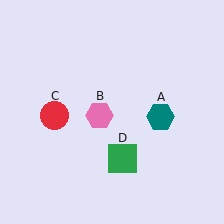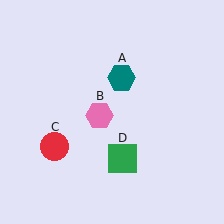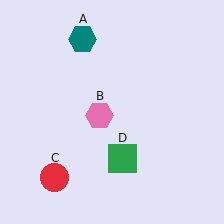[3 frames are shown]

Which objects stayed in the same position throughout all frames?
Pink hexagon (object B) and green square (object D) remained stationary.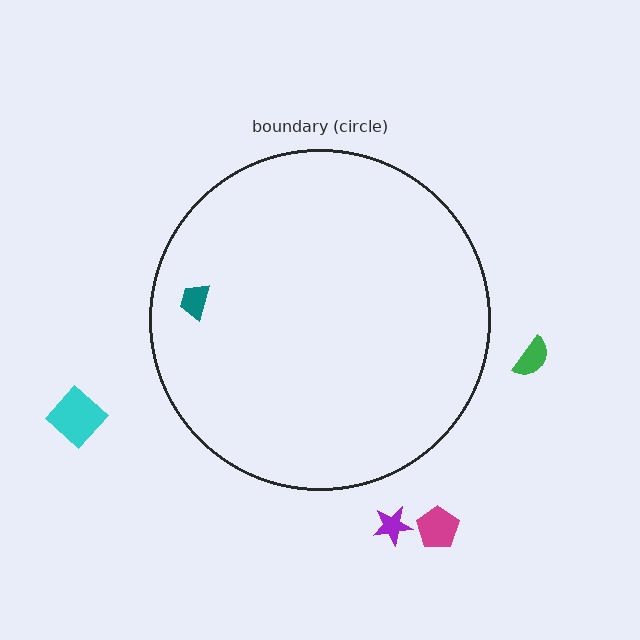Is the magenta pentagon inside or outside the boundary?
Outside.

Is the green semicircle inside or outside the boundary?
Outside.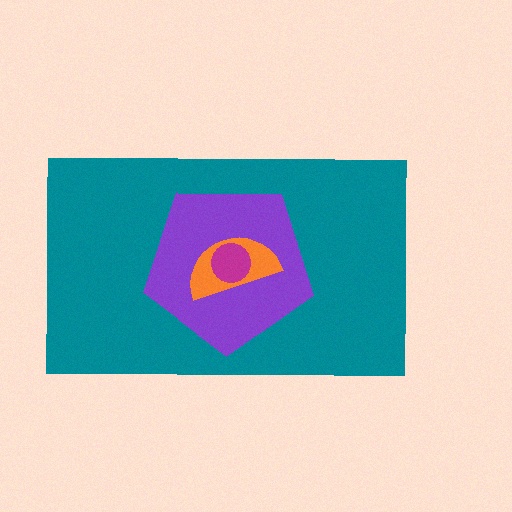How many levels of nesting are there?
4.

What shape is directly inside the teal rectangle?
The purple pentagon.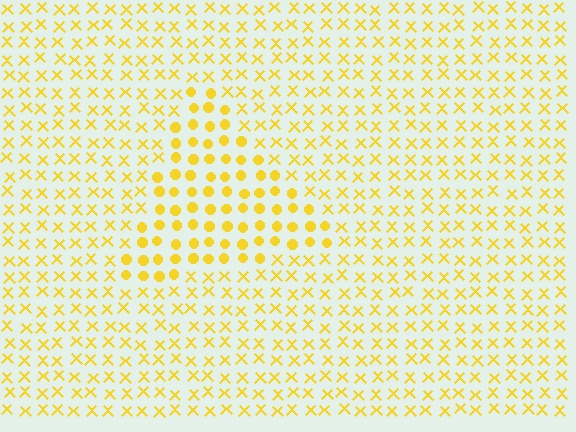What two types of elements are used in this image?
The image uses circles inside the triangle region and X marks outside it.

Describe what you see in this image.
The image is filled with small yellow elements arranged in a uniform grid. A triangle-shaped region contains circles, while the surrounding area contains X marks. The boundary is defined purely by the change in element shape.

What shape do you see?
I see a triangle.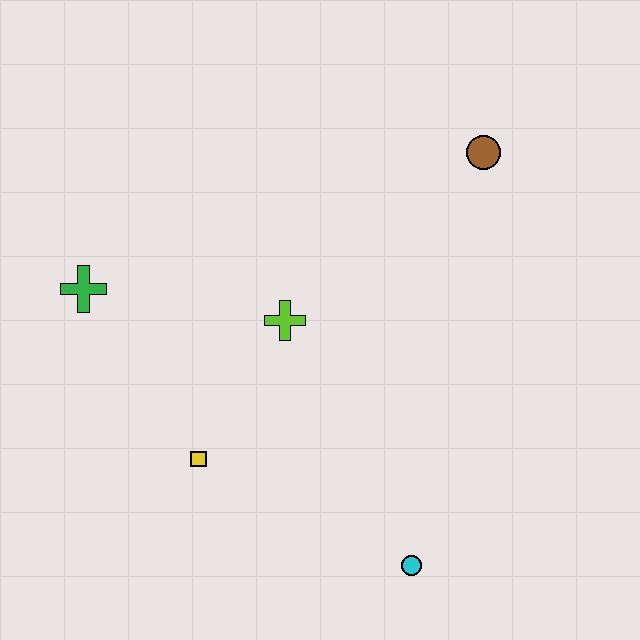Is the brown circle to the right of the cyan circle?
Yes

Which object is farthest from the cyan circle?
The green cross is farthest from the cyan circle.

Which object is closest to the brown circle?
The lime cross is closest to the brown circle.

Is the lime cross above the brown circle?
No